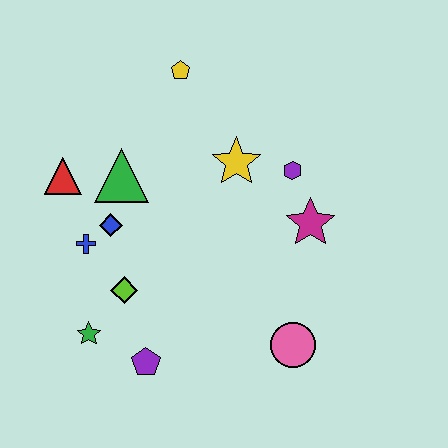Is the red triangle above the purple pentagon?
Yes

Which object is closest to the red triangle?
The green triangle is closest to the red triangle.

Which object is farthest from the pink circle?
The yellow pentagon is farthest from the pink circle.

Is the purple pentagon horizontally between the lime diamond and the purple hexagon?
Yes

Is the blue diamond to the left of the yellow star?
Yes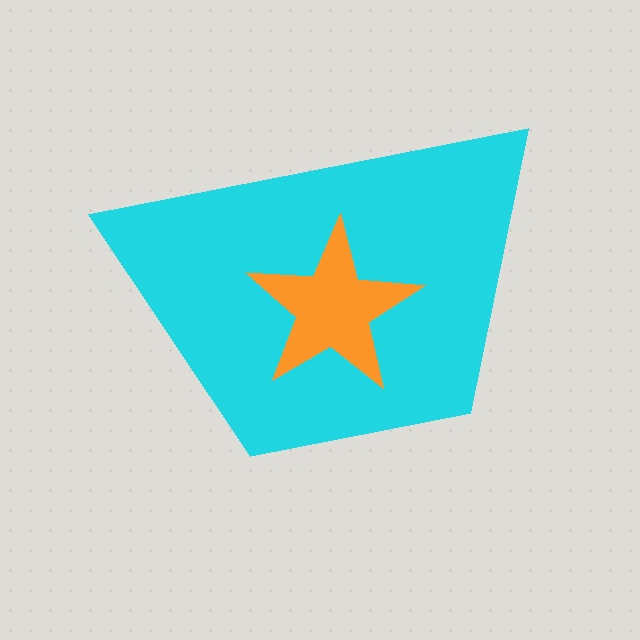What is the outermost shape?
The cyan trapezoid.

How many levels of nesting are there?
2.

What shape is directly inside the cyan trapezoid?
The orange star.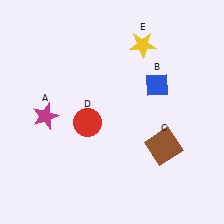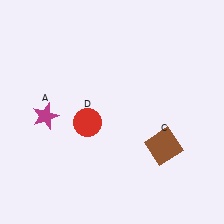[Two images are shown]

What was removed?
The yellow star (E), the blue diamond (B) were removed in Image 2.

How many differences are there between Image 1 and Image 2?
There are 2 differences between the two images.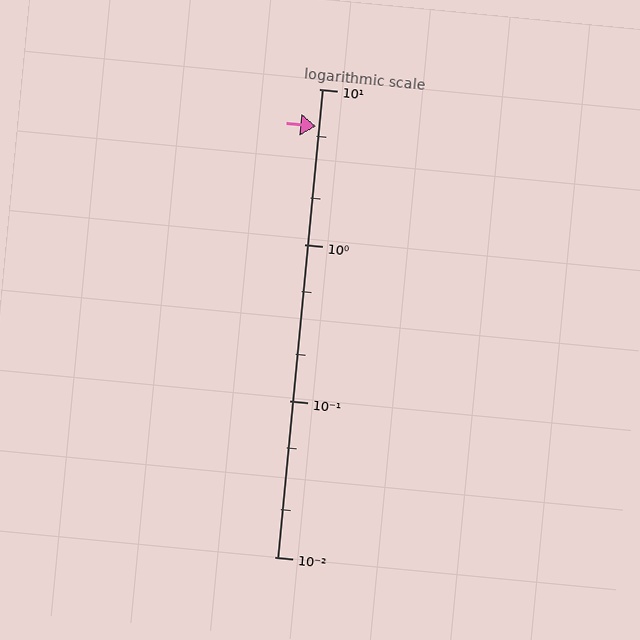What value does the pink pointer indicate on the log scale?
The pointer indicates approximately 5.8.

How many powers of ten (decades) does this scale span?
The scale spans 3 decades, from 0.01 to 10.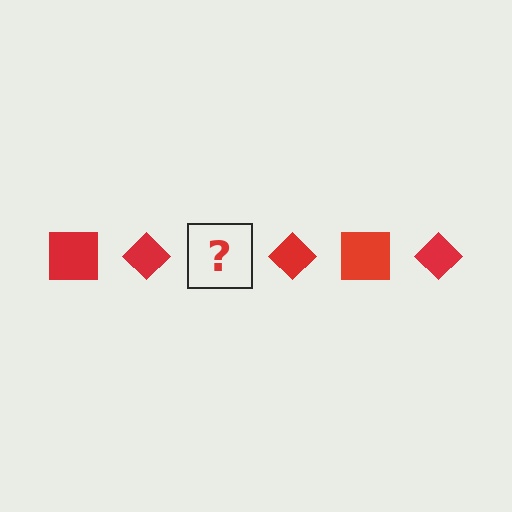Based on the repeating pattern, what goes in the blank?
The blank should be a red square.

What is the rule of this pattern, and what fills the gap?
The rule is that the pattern cycles through square, diamond shapes in red. The gap should be filled with a red square.